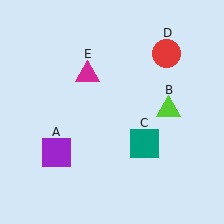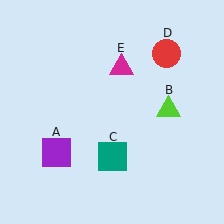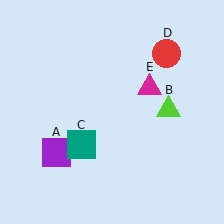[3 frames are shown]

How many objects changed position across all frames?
2 objects changed position: teal square (object C), magenta triangle (object E).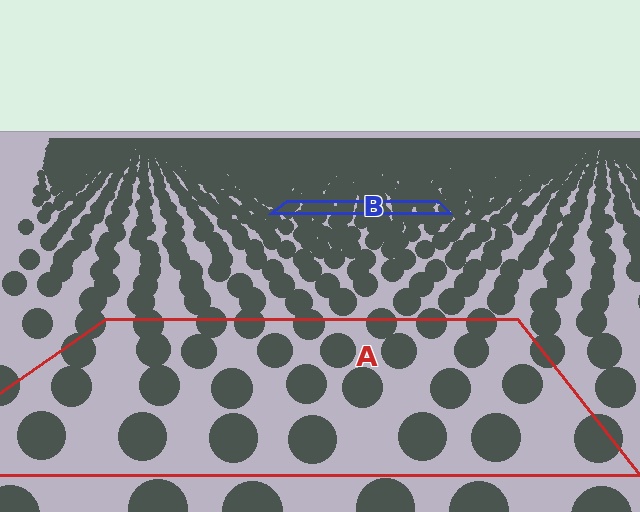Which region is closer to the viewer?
Region A is closer. The texture elements there are larger and more spread out.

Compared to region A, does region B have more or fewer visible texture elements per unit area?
Region B has more texture elements per unit area — they are packed more densely because it is farther away.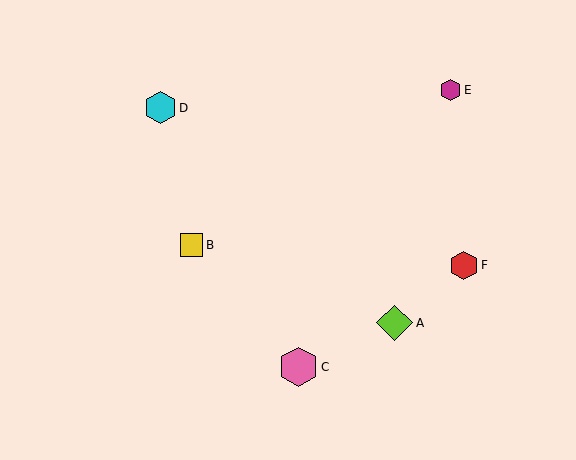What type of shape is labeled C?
Shape C is a pink hexagon.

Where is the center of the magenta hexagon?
The center of the magenta hexagon is at (451, 90).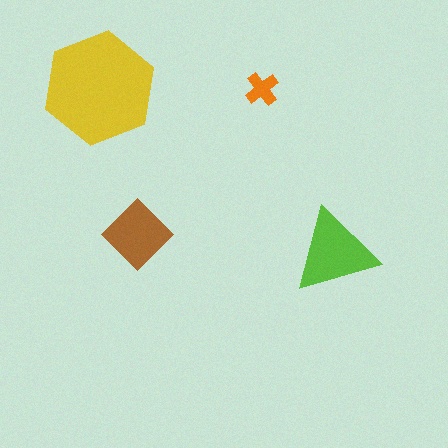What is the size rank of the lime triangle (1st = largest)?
2nd.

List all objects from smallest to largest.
The orange cross, the brown diamond, the lime triangle, the yellow hexagon.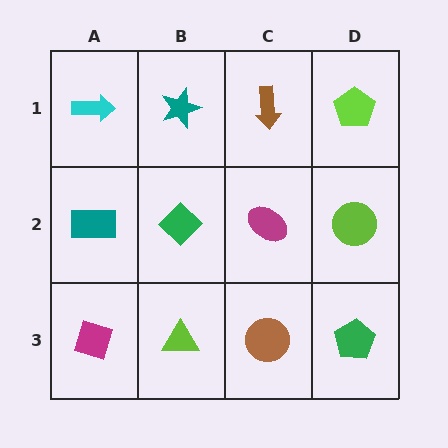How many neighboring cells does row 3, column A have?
2.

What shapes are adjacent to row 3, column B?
A green diamond (row 2, column B), a magenta diamond (row 3, column A), a brown circle (row 3, column C).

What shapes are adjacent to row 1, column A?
A teal rectangle (row 2, column A), a teal star (row 1, column B).